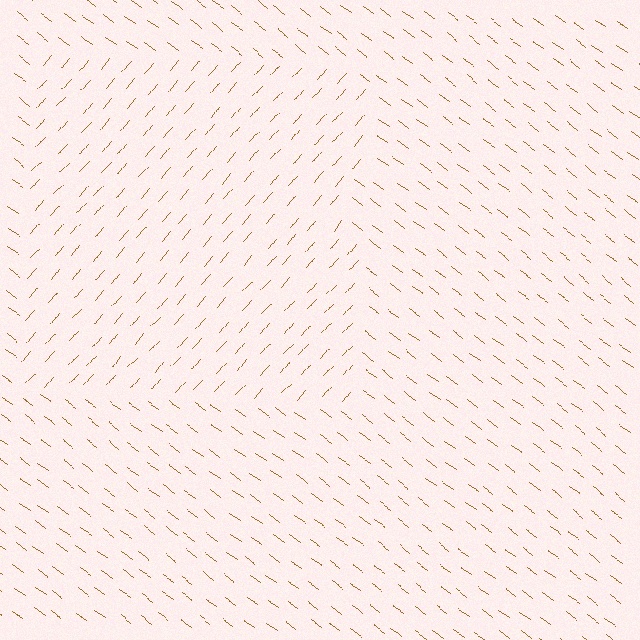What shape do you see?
I see a rectangle.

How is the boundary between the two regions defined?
The boundary is defined purely by a change in line orientation (approximately 86 degrees difference). All lines are the same color and thickness.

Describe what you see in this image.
The image is filled with small brown line segments. A rectangle region in the image has lines oriented differently from the surrounding lines, creating a visible texture boundary.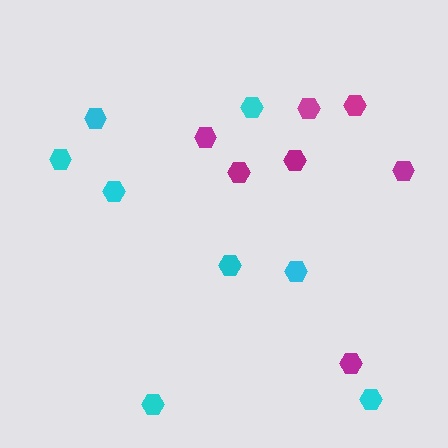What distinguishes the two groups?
There are 2 groups: one group of magenta hexagons (7) and one group of cyan hexagons (8).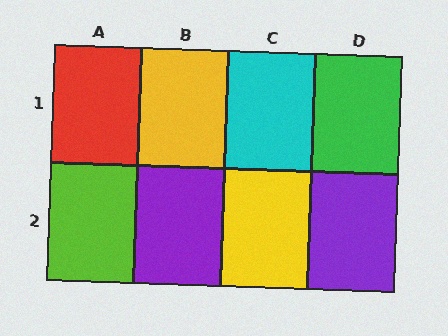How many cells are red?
1 cell is red.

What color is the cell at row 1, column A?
Red.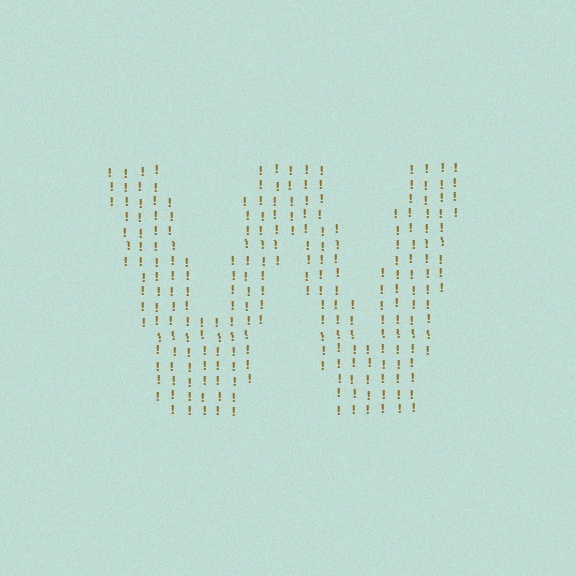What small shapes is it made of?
It is made of small exclamation marks.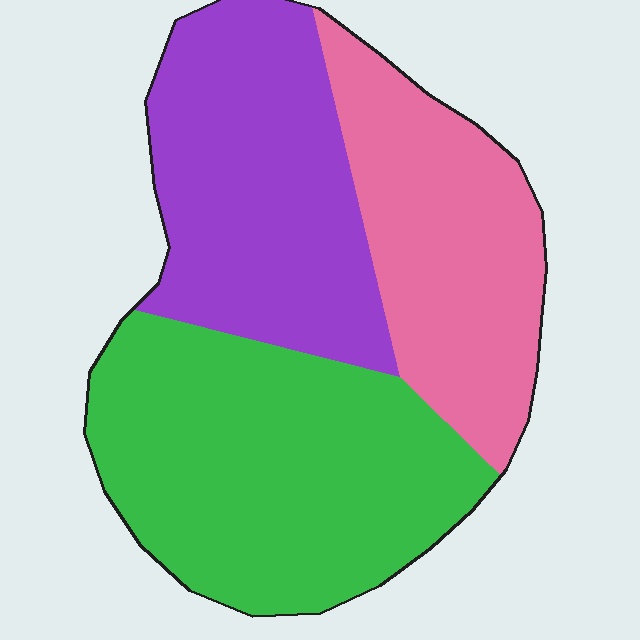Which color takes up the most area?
Green, at roughly 40%.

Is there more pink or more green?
Green.